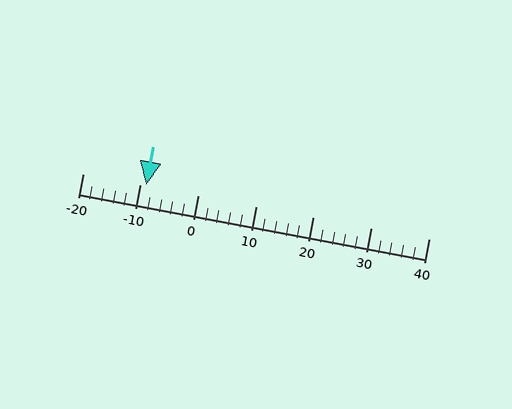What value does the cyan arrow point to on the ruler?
The cyan arrow points to approximately -9.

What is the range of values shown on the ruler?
The ruler shows values from -20 to 40.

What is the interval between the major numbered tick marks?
The major tick marks are spaced 10 units apart.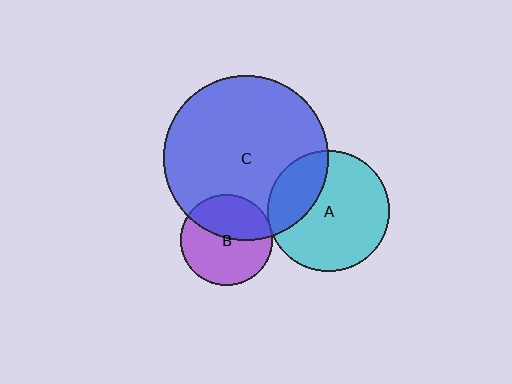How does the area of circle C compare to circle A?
Approximately 1.8 times.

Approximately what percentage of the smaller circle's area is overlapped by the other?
Approximately 25%.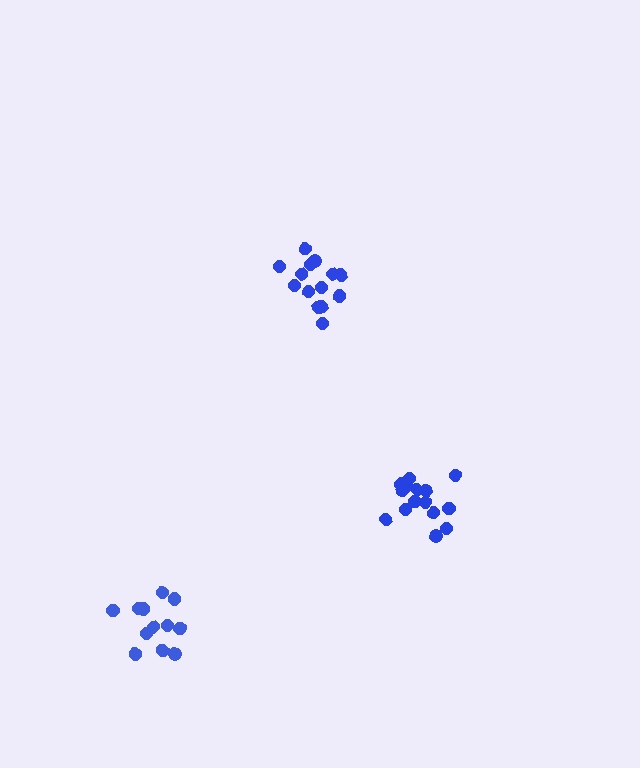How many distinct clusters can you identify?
There are 3 distinct clusters.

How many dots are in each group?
Group 1: 14 dots, Group 2: 16 dots, Group 3: 12 dots (42 total).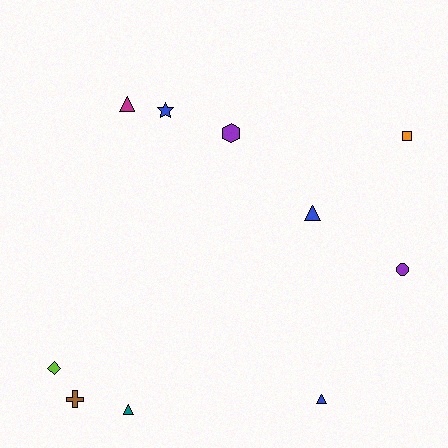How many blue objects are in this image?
There are 3 blue objects.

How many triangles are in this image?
There are 4 triangles.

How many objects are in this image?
There are 10 objects.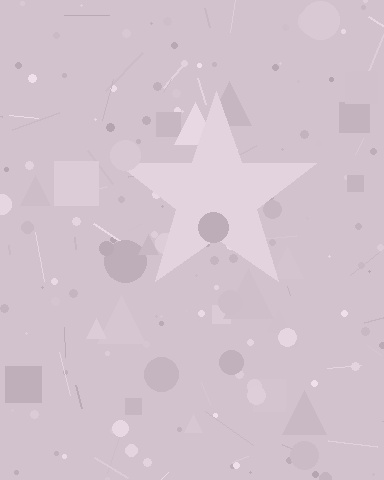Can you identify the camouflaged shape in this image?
The camouflaged shape is a star.